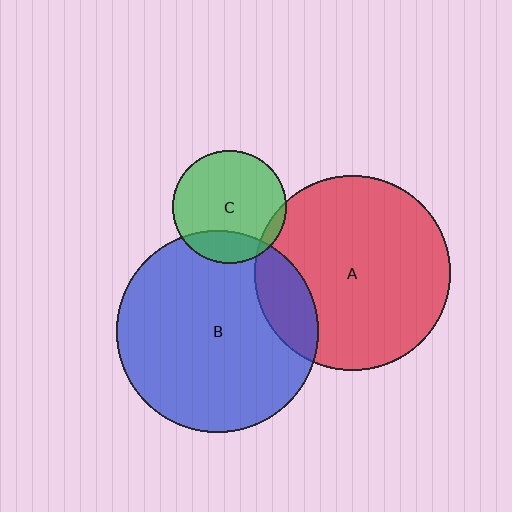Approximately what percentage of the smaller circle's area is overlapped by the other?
Approximately 20%.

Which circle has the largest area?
Circle B (blue).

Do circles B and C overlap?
Yes.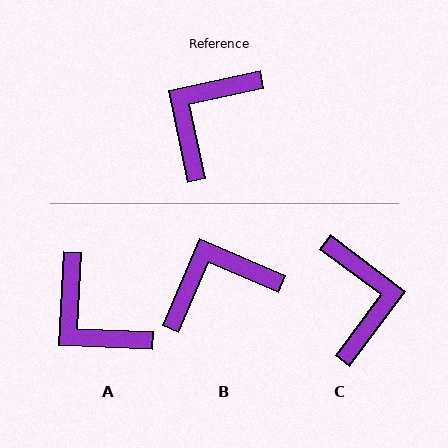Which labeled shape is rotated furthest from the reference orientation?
C, about 139 degrees away.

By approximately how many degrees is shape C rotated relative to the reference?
Approximately 139 degrees clockwise.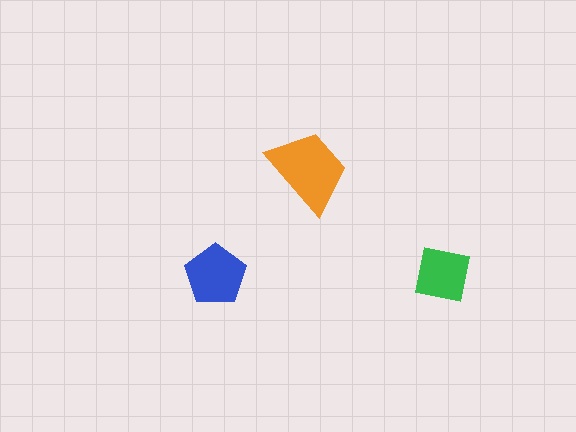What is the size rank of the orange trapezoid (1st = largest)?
1st.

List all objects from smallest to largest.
The green square, the blue pentagon, the orange trapezoid.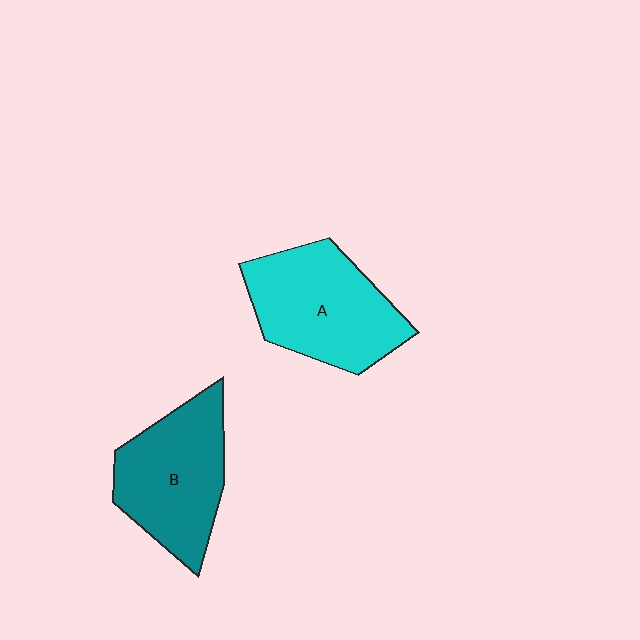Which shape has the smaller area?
Shape B (teal).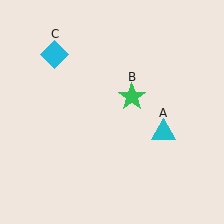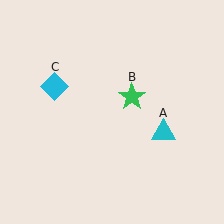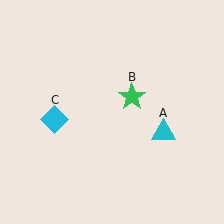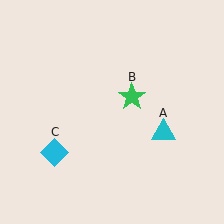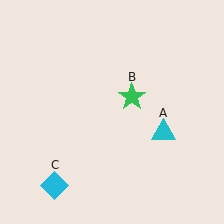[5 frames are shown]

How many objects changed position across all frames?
1 object changed position: cyan diamond (object C).